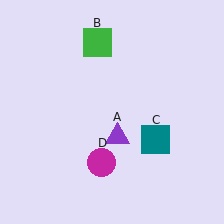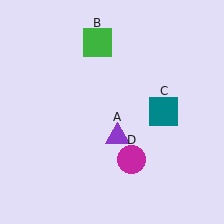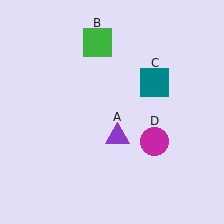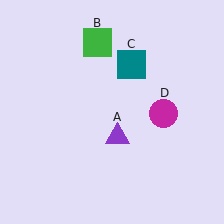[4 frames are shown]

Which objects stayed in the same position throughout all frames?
Purple triangle (object A) and green square (object B) remained stationary.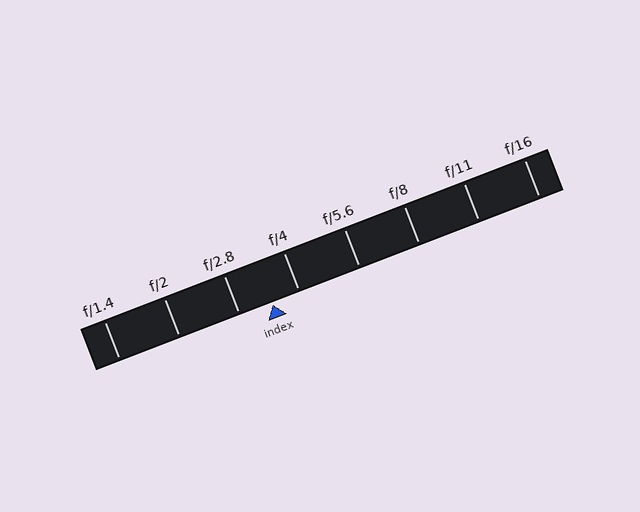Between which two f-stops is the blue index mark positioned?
The index mark is between f/2.8 and f/4.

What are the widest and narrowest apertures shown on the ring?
The widest aperture shown is f/1.4 and the narrowest is f/16.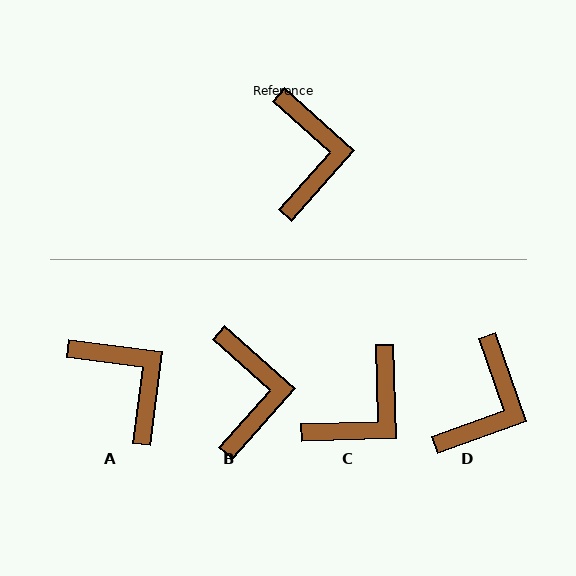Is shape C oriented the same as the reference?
No, it is off by about 47 degrees.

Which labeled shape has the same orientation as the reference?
B.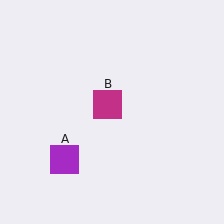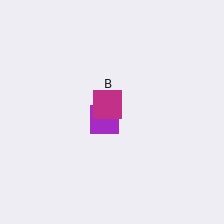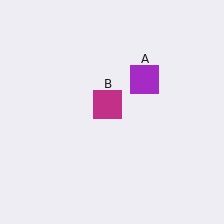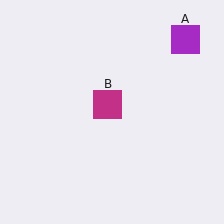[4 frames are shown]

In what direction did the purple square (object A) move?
The purple square (object A) moved up and to the right.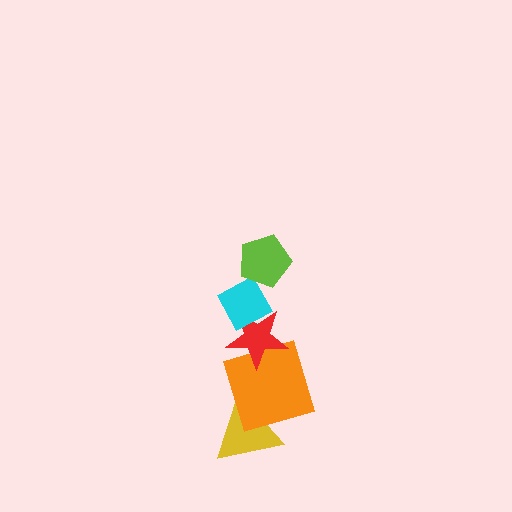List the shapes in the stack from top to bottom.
From top to bottom: the lime pentagon, the cyan diamond, the red star, the orange square, the yellow triangle.